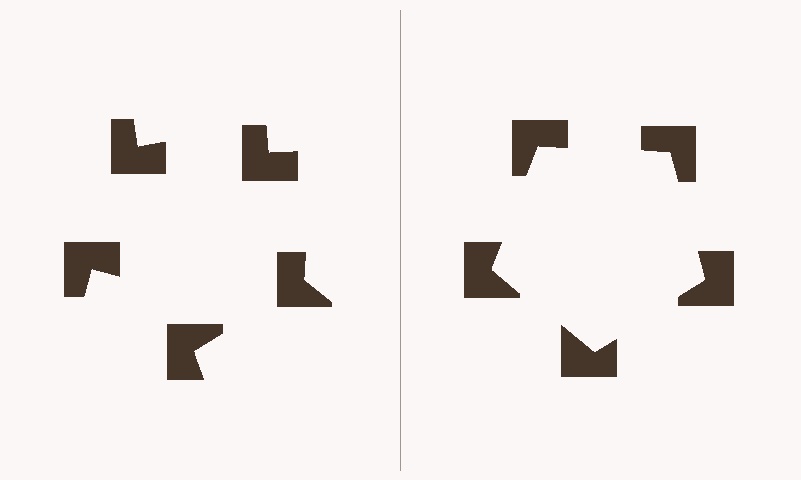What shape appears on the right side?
An illusory pentagon.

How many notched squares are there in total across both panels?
10 — 5 on each side.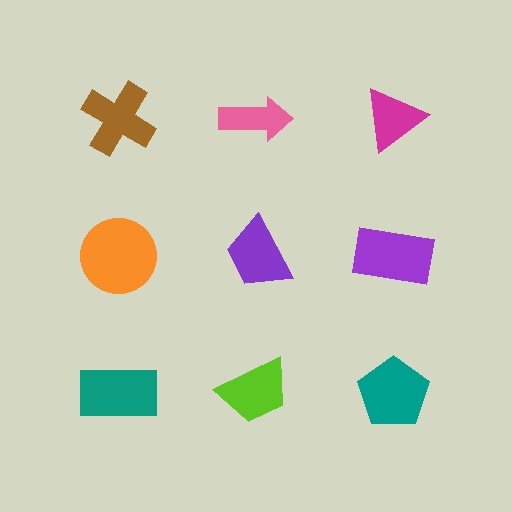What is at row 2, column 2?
A purple trapezoid.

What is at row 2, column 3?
A purple rectangle.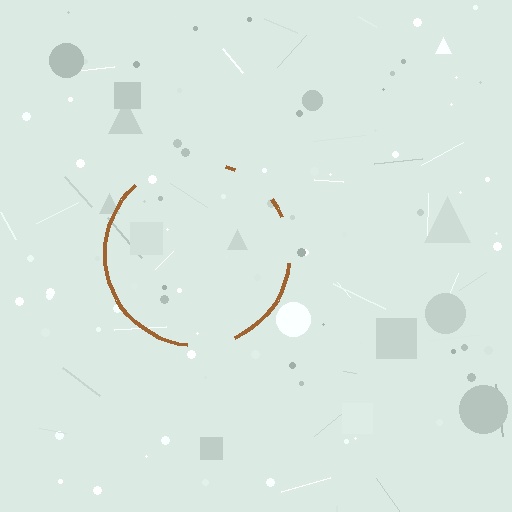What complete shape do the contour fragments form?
The contour fragments form a circle.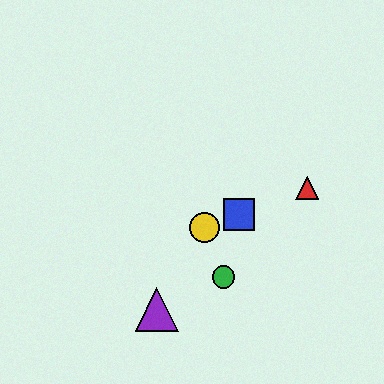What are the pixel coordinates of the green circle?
The green circle is at (223, 277).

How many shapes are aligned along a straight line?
3 shapes (the red triangle, the blue square, the yellow circle) are aligned along a straight line.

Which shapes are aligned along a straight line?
The red triangle, the blue square, the yellow circle are aligned along a straight line.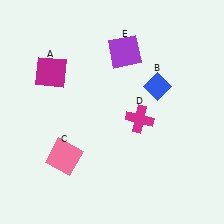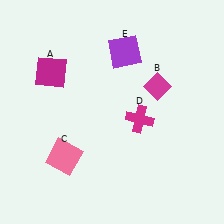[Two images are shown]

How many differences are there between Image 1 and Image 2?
There is 1 difference between the two images.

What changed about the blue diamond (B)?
In Image 1, B is blue. In Image 2, it changed to magenta.